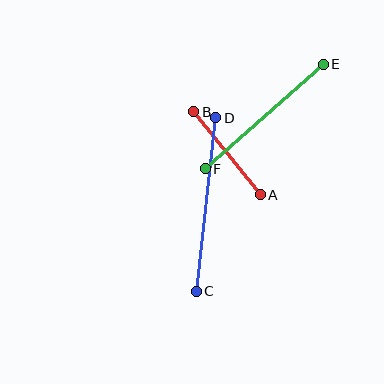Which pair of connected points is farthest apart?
Points C and D are farthest apart.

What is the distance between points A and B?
The distance is approximately 106 pixels.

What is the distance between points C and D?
The distance is approximately 175 pixels.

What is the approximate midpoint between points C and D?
The midpoint is at approximately (206, 205) pixels.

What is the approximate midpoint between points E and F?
The midpoint is at approximately (264, 116) pixels.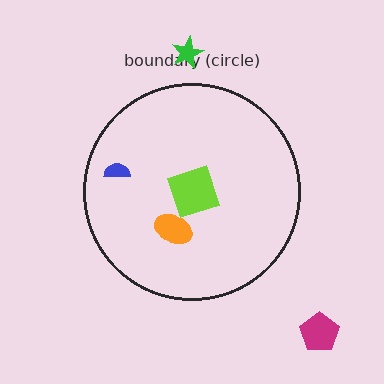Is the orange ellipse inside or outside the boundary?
Inside.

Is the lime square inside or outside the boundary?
Inside.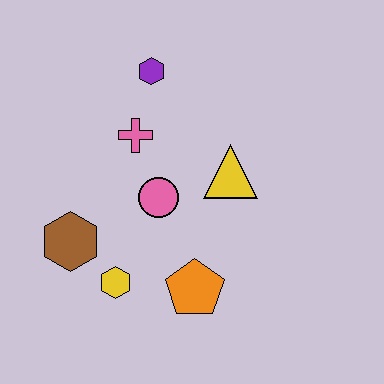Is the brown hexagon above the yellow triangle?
No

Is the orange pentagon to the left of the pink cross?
No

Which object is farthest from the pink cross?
The orange pentagon is farthest from the pink cross.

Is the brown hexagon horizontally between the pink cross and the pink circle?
No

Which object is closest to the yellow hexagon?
The brown hexagon is closest to the yellow hexagon.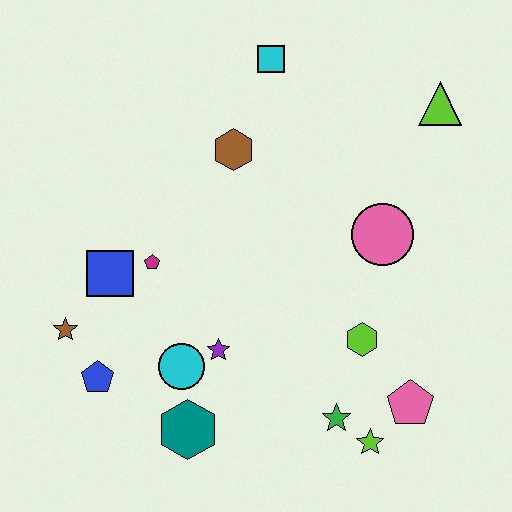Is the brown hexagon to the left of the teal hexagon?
No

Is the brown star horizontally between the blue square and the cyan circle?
No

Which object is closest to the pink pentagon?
The lime star is closest to the pink pentagon.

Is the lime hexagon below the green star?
No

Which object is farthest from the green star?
The cyan square is farthest from the green star.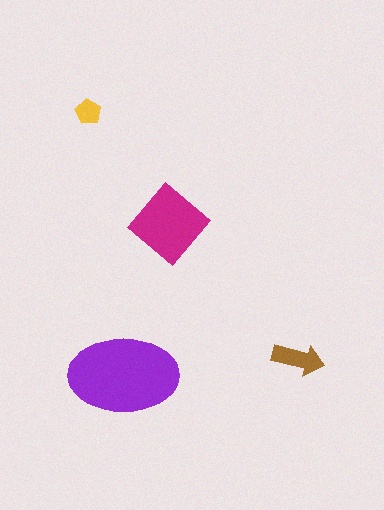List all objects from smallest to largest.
The yellow pentagon, the brown arrow, the magenta diamond, the purple ellipse.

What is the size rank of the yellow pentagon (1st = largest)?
4th.